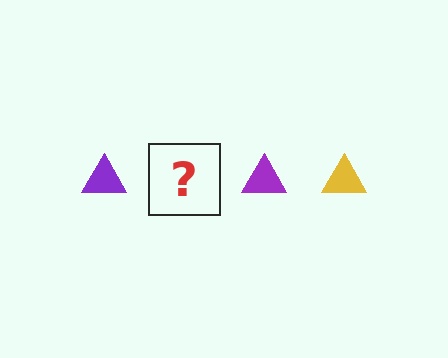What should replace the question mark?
The question mark should be replaced with a yellow triangle.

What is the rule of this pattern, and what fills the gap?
The rule is that the pattern cycles through purple, yellow triangles. The gap should be filled with a yellow triangle.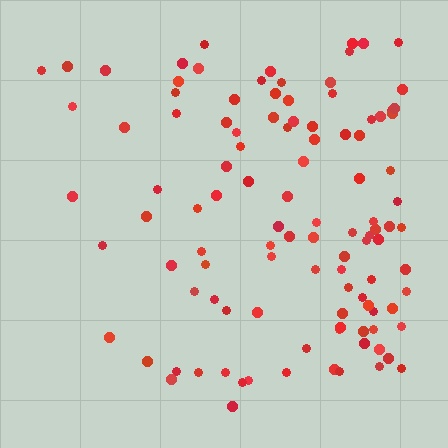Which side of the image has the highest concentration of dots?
The right.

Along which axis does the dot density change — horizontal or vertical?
Horizontal.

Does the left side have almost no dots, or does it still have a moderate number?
Still a moderate number, just noticeably fewer than the right.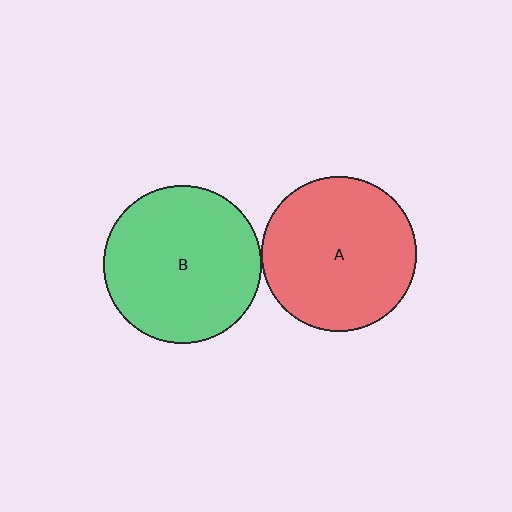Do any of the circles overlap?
No, none of the circles overlap.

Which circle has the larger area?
Circle B (green).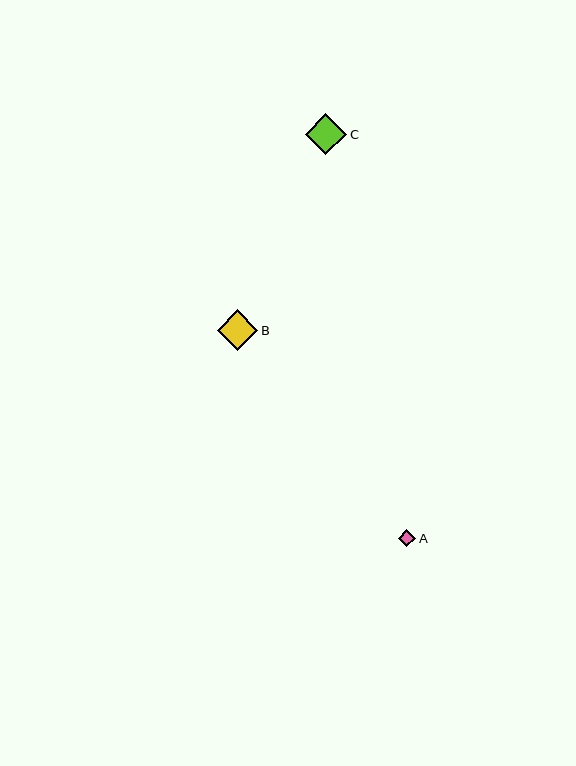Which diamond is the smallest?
Diamond A is the smallest with a size of approximately 17 pixels.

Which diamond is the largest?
Diamond C is the largest with a size of approximately 41 pixels.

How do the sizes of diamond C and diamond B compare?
Diamond C and diamond B are approximately the same size.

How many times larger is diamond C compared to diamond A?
Diamond C is approximately 2.4 times the size of diamond A.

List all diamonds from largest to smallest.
From largest to smallest: C, B, A.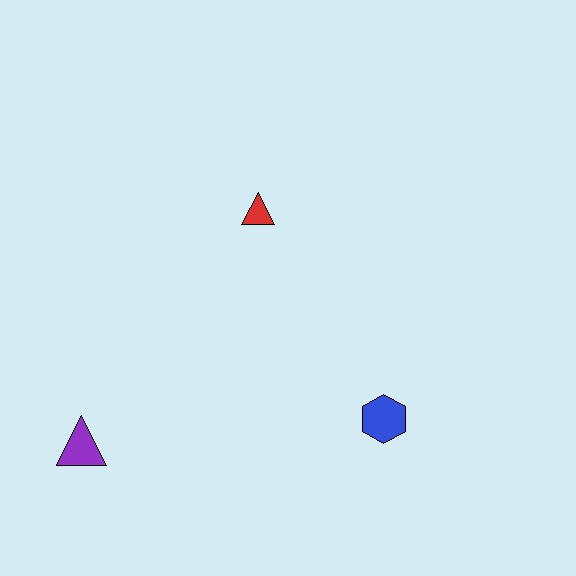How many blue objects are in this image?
There is 1 blue object.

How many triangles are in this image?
There are 2 triangles.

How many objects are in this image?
There are 3 objects.